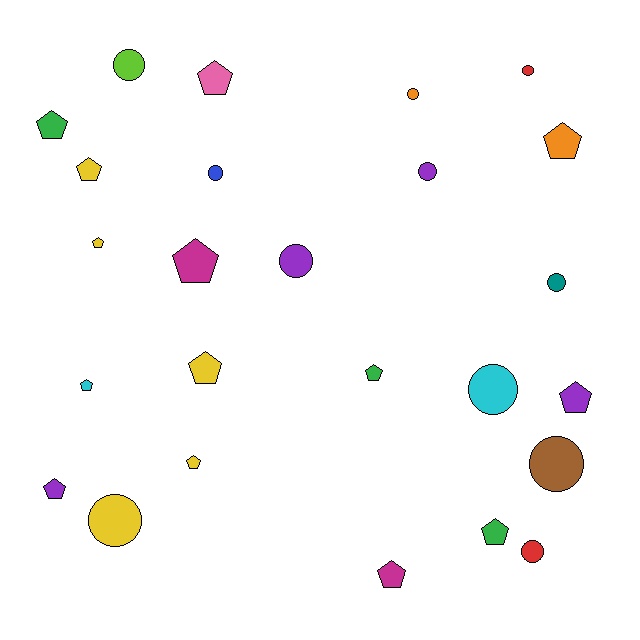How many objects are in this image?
There are 25 objects.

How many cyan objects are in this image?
There are 2 cyan objects.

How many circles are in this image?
There are 11 circles.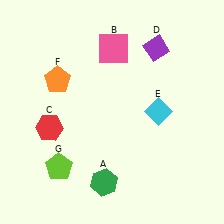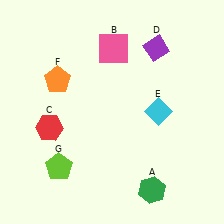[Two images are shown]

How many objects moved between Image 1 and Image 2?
1 object moved between the two images.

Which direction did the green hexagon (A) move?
The green hexagon (A) moved right.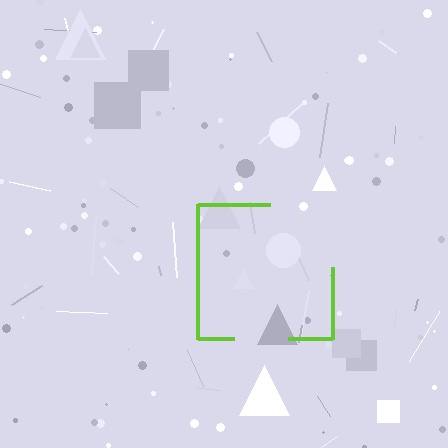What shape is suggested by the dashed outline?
The dashed outline suggests a square.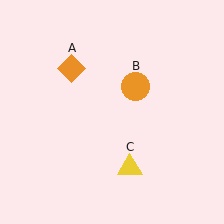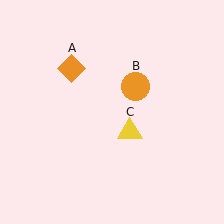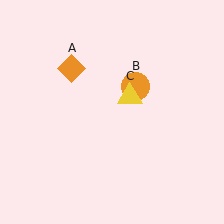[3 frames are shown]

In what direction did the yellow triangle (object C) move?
The yellow triangle (object C) moved up.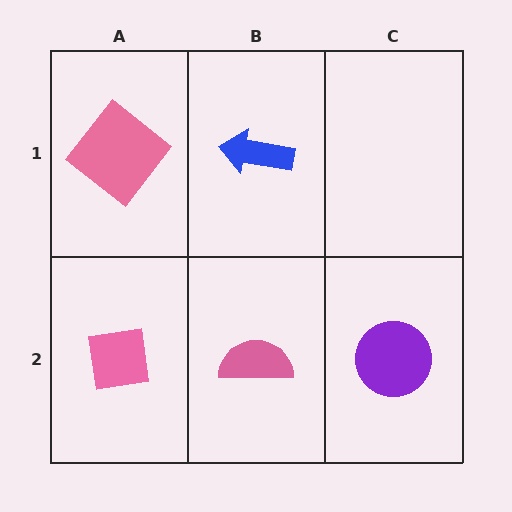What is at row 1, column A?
A pink diamond.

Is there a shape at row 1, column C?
No, that cell is empty.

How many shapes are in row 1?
2 shapes.